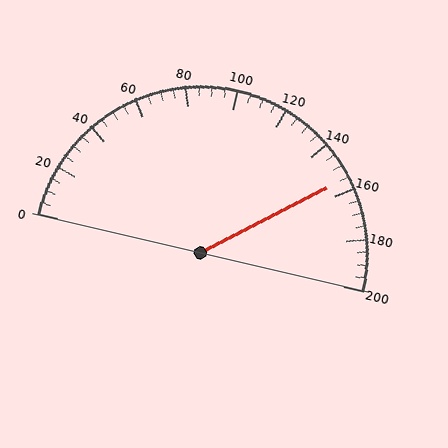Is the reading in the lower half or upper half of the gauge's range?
The reading is in the upper half of the range (0 to 200).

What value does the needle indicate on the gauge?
The needle indicates approximately 155.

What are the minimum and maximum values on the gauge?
The gauge ranges from 0 to 200.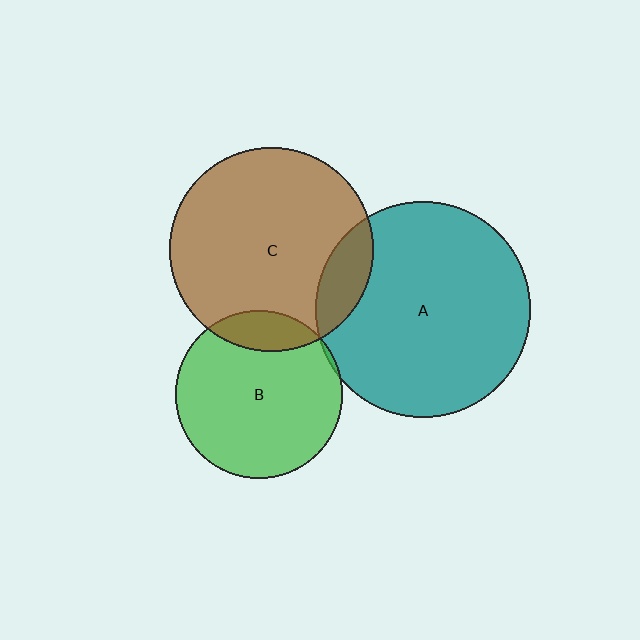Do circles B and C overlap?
Yes.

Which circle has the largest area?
Circle A (teal).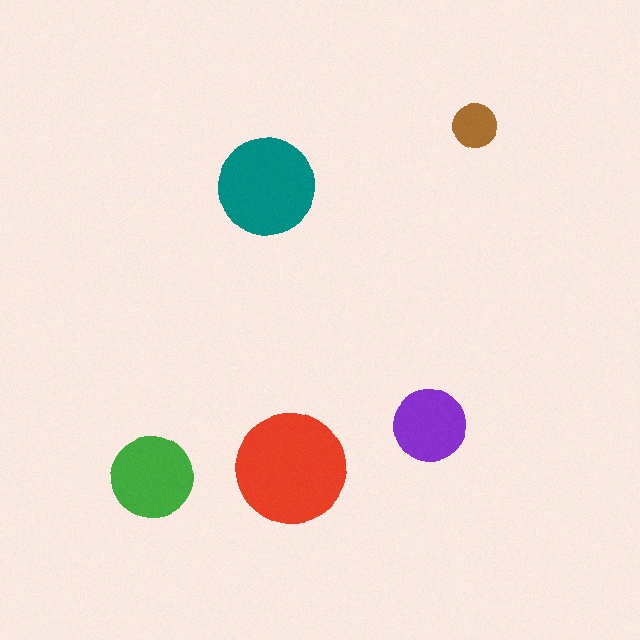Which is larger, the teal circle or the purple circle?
The teal one.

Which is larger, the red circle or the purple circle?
The red one.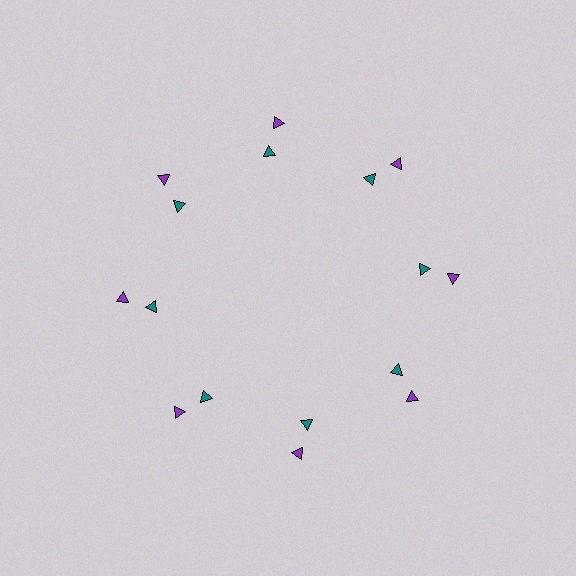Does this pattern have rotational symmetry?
Yes, this pattern has 8-fold rotational symmetry. It looks the same after rotating 45 degrees around the center.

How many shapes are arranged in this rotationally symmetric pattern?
There are 16 shapes, arranged in 8 groups of 2.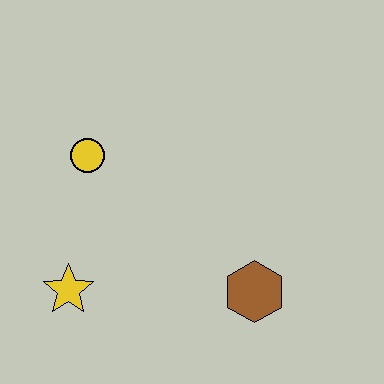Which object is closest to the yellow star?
The yellow circle is closest to the yellow star.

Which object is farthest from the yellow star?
The brown hexagon is farthest from the yellow star.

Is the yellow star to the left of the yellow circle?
Yes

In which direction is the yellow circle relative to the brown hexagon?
The yellow circle is to the left of the brown hexagon.